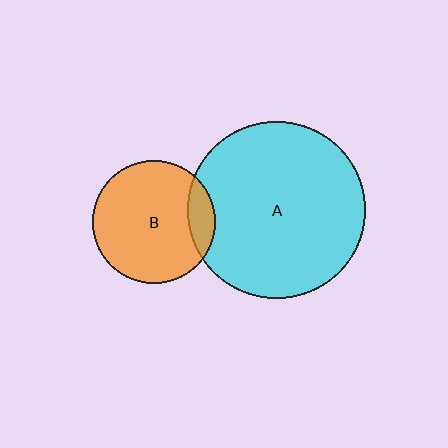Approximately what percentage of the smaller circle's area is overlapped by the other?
Approximately 15%.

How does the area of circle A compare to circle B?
Approximately 2.1 times.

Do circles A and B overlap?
Yes.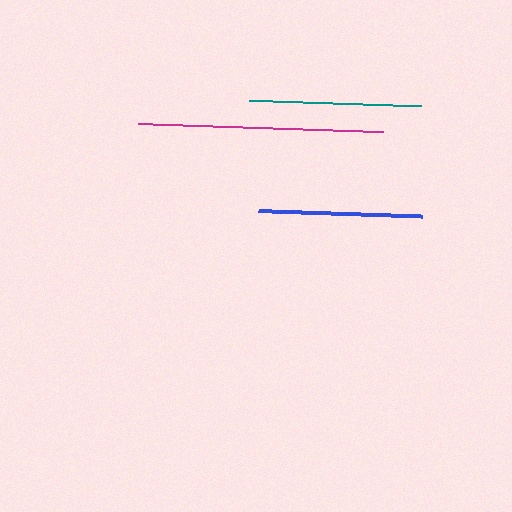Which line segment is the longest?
The magenta line is the longest at approximately 245 pixels.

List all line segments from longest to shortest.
From longest to shortest: magenta, teal, blue.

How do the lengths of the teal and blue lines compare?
The teal and blue lines are approximately the same length.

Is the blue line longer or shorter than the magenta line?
The magenta line is longer than the blue line.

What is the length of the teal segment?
The teal segment is approximately 172 pixels long.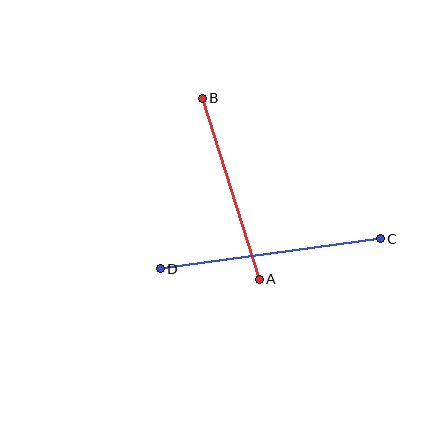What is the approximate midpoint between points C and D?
The midpoint is at approximately (270, 254) pixels.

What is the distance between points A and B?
The distance is approximately 190 pixels.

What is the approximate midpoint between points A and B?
The midpoint is at approximately (231, 189) pixels.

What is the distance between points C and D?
The distance is approximately 222 pixels.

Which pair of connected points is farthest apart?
Points C and D are farthest apart.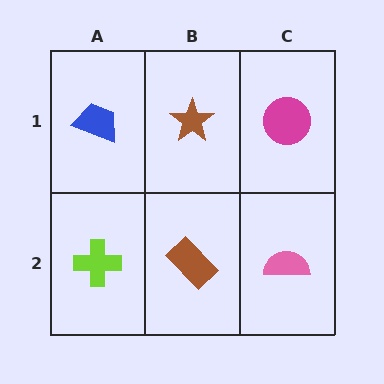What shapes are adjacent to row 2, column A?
A blue trapezoid (row 1, column A), a brown rectangle (row 2, column B).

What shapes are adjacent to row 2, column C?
A magenta circle (row 1, column C), a brown rectangle (row 2, column B).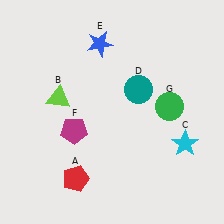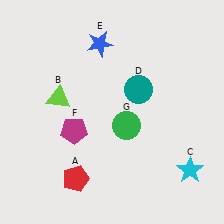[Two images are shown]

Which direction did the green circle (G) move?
The green circle (G) moved left.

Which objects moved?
The objects that moved are: the cyan star (C), the green circle (G).